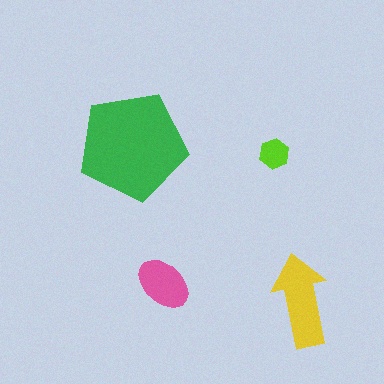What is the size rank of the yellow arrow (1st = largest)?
2nd.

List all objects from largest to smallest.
The green pentagon, the yellow arrow, the pink ellipse, the lime hexagon.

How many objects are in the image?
There are 4 objects in the image.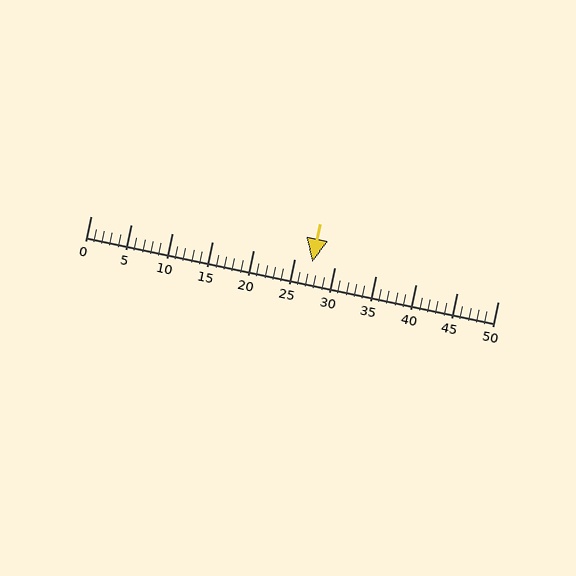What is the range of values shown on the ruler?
The ruler shows values from 0 to 50.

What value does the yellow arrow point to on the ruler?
The yellow arrow points to approximately 27.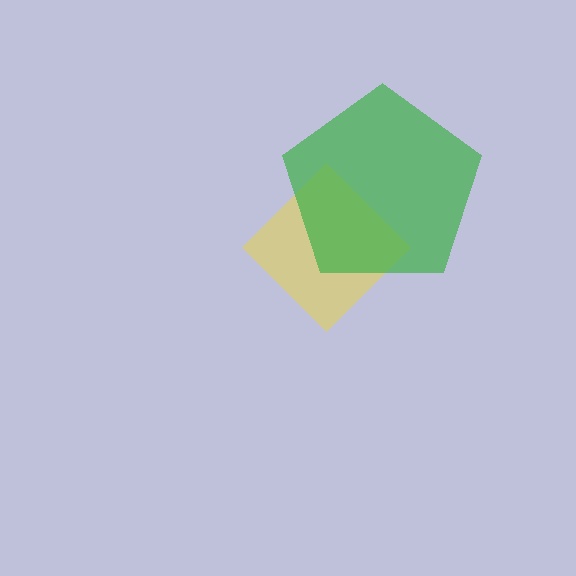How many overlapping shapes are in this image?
There are 2 overlapping shapes in the image.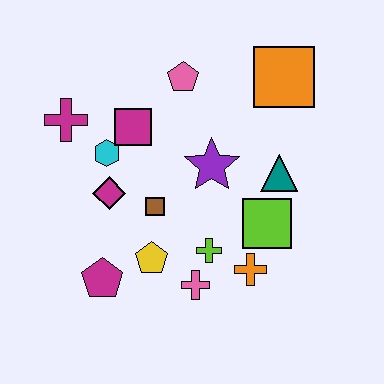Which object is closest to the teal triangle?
The lime square is closest to the teal triangle.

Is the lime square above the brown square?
No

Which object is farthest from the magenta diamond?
The orange square is farthest from the magenta diamond.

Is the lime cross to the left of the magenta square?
No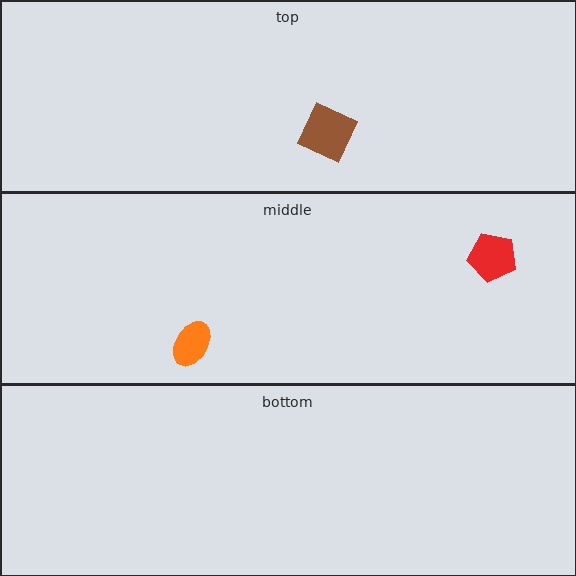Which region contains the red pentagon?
The middle region.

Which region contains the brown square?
The top region.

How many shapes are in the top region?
1.